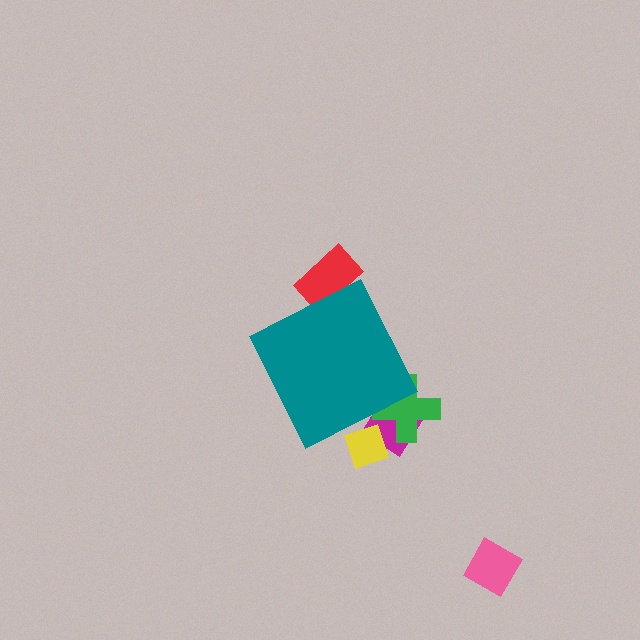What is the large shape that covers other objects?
A teal diamond.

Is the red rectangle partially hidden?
Yes, the red rectangle is partially hidden behind the teal diamond.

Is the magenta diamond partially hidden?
Yes, the magenta diamond is partially hidden behind the teal diamond.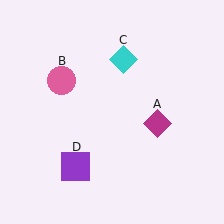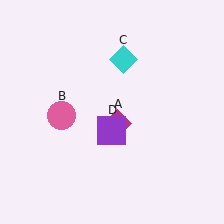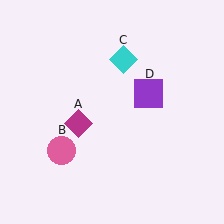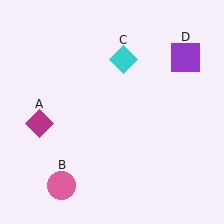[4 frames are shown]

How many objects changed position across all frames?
3 objects changed position: magenta diamond (object A), pink circle (object B), purple square (object D).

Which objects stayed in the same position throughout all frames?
Cyan diamond (object C) remained stationary.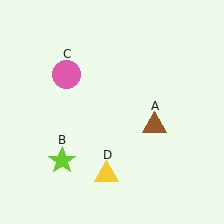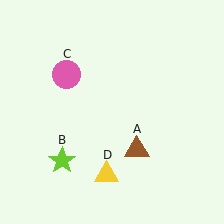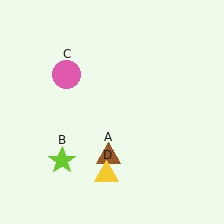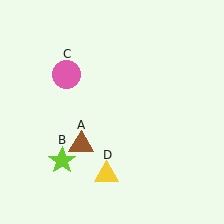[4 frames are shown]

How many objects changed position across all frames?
1 object changed position: brown triangle (object A).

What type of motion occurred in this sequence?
The brown triangle (object A) rotated clockwise around the center of the scene.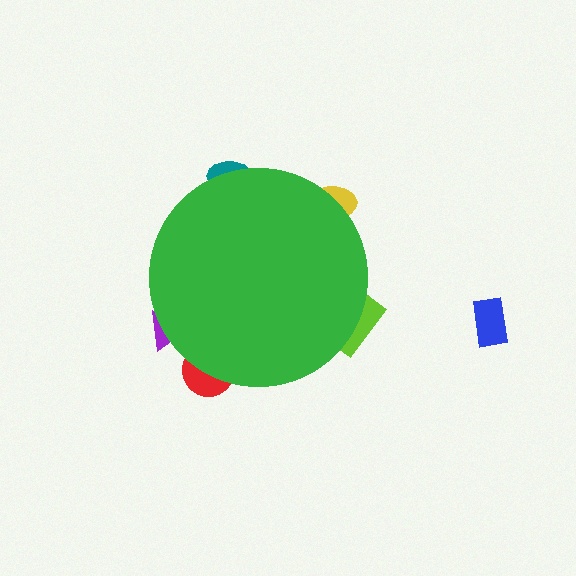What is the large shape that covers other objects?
A green circle.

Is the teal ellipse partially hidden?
Yes, the teal ellipse is partially hidden behind the green circle.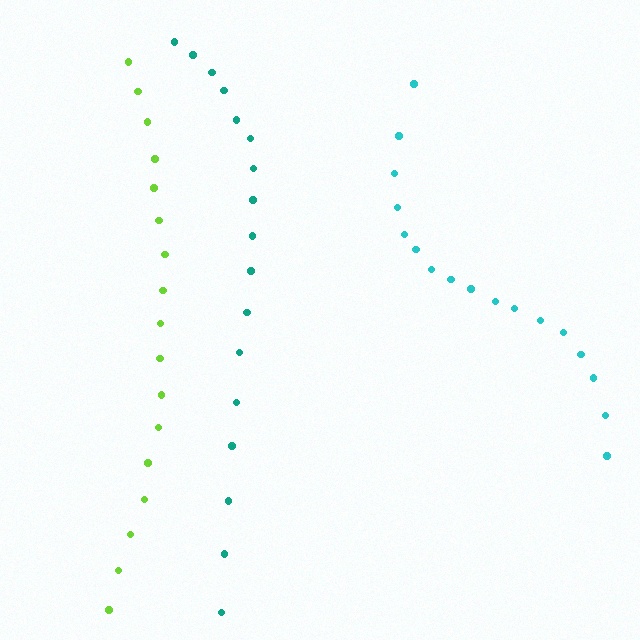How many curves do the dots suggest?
There are 3 distinct paths.